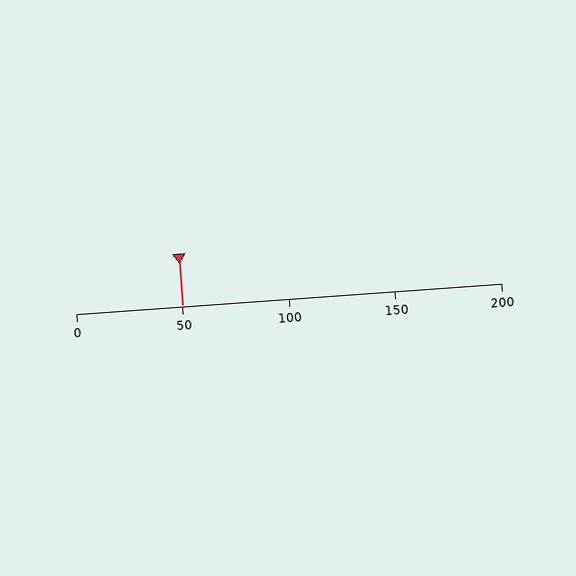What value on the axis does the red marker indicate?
The marker indicates approximately 50.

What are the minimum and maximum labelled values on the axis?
The axis runs from 0 to 200.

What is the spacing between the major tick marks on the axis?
The major ticks are spaced 50 apart.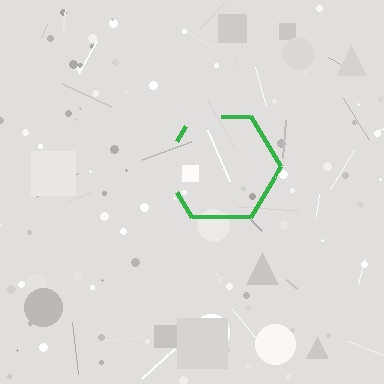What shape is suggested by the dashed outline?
The dashed outline suggests a hexagon.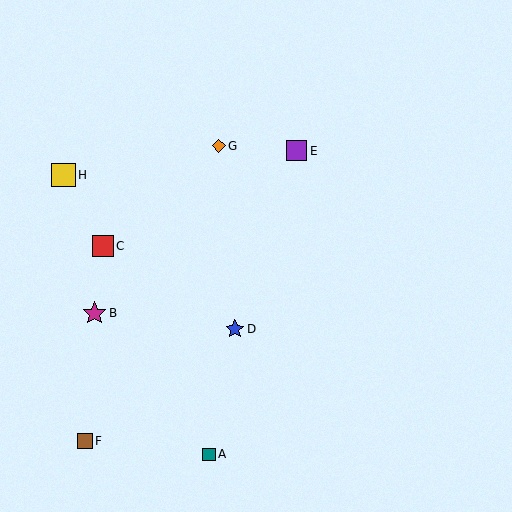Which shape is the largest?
The yellow square (labeled H) is the largest.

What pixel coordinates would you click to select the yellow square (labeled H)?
Click at (64, 175) to select the yellow square H.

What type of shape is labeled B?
Shape B is a magenta star.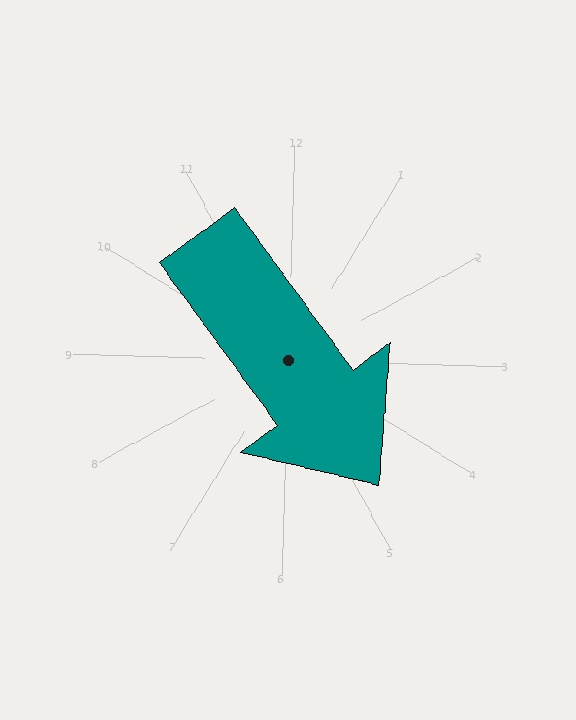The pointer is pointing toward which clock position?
Roughly 5 o'clock.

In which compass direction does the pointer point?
Southeast.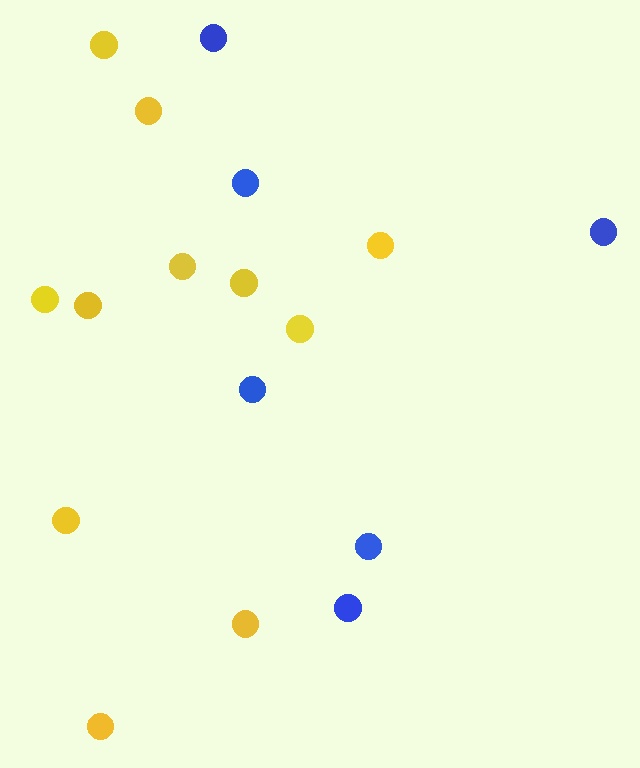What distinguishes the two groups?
There are 2 groups: one group of yellow circles (11) and one group of blue circles (6).